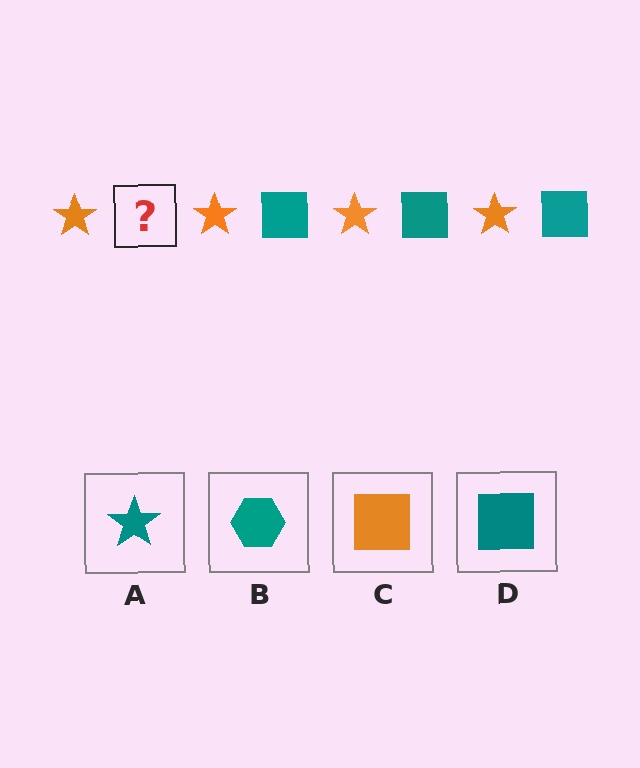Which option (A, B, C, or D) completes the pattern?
D.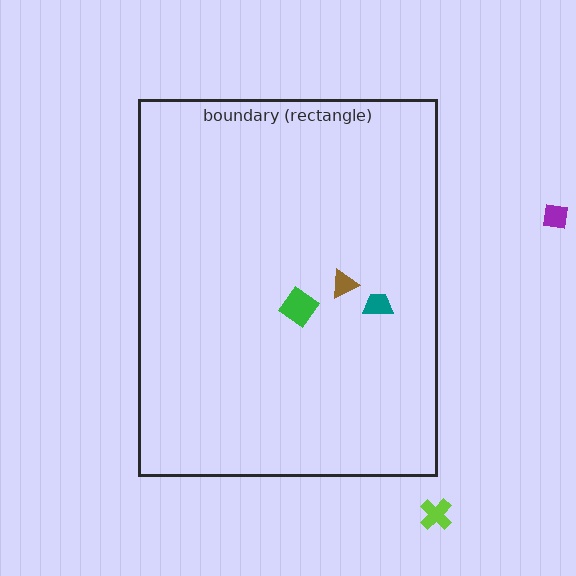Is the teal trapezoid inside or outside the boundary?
Inside.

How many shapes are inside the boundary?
3 inside, 2 outside.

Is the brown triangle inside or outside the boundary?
Inside.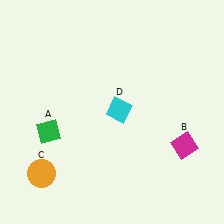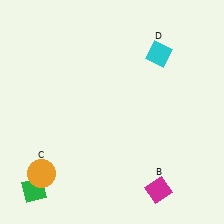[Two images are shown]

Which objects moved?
The objects that moved are: the green diamond (A), the magenta diamond (B), the cyan diamond (D).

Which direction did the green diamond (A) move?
The green diamond (A) moved down.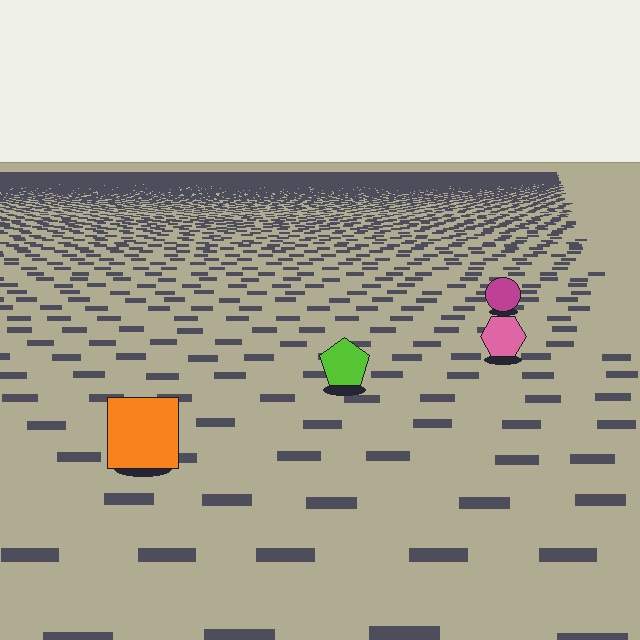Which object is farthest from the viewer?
The magenta circle is farthest from the viewer. It appears smaller and the ground texture around it is denser.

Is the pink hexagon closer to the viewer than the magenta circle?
Yes. The pink hexagon is closer — you can tell from the texture gradient: the ground texture is coarser near it.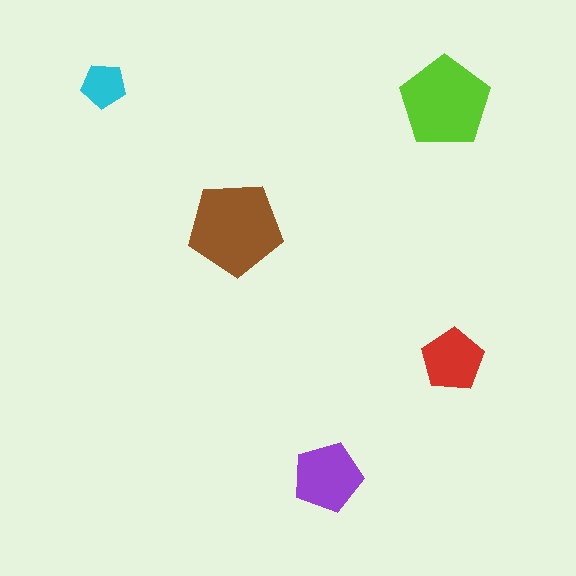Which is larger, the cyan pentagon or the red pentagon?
The red one.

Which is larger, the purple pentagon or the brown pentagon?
The brown one.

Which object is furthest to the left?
The cyan pentagon is leftmost.